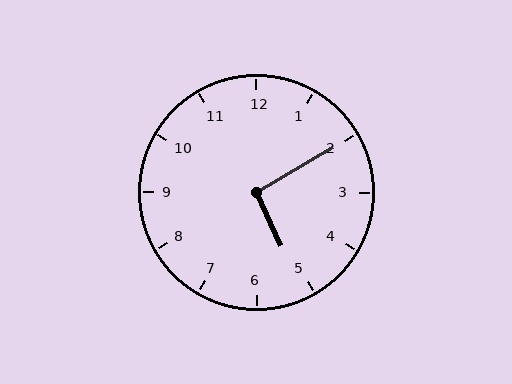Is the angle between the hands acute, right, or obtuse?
It is right.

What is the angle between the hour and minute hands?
Approximately 95 degrees.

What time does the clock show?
5:10.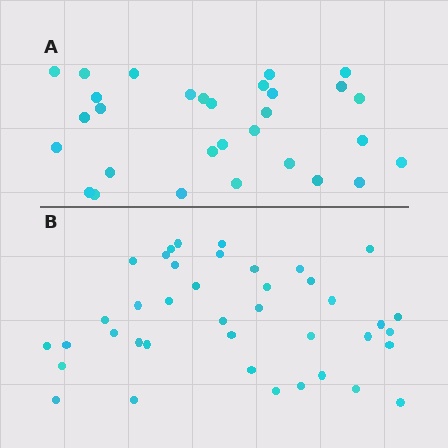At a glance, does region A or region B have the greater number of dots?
Region B (the bottom region) has more dots.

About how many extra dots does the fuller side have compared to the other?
Region B has roughly 10 or so more dots than region A.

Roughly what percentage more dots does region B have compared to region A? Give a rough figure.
About 35% more.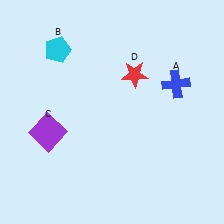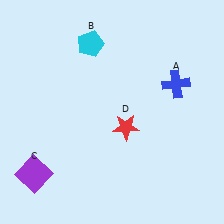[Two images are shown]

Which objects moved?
The objects that moved are: the cyan pentagon (B), the purple square (C), the red star (D).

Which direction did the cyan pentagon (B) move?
The cyan pentagon (B) moved right.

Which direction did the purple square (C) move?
The purple square (C) moved down.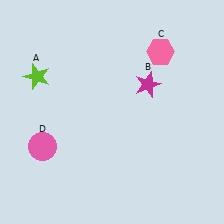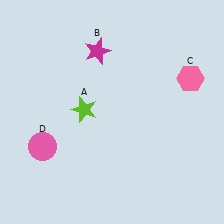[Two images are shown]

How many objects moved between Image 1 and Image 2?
3 objects moved between the two images.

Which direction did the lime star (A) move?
The lime star (A) moved right.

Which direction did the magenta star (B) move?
The magenta star (B) moved left.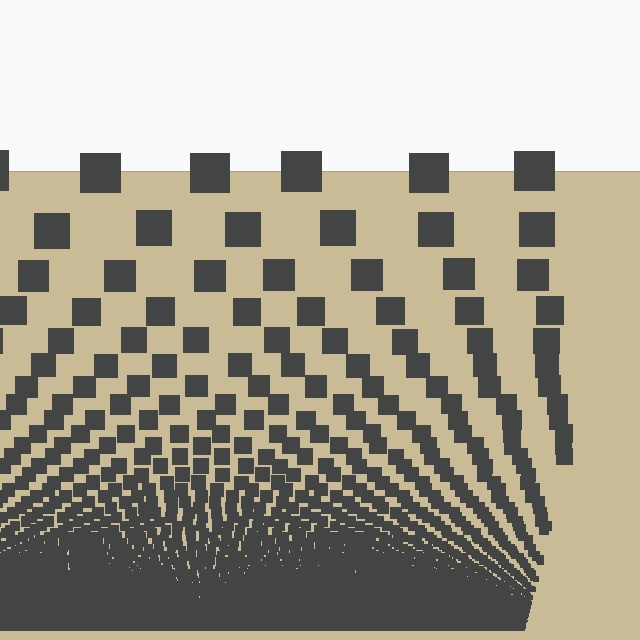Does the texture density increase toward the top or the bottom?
Density increases toward the bottom.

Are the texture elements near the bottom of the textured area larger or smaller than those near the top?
Smaller. The gradient is inverted — elements near the bottom are smaller and denser.